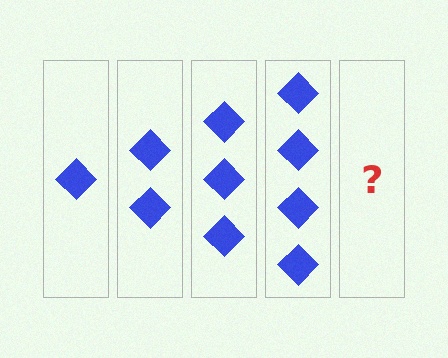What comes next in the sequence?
The next element should be 5 diamonds.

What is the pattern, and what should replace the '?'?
The pattern is that each step adds one more diamond. The '?' should be 5 diamonds.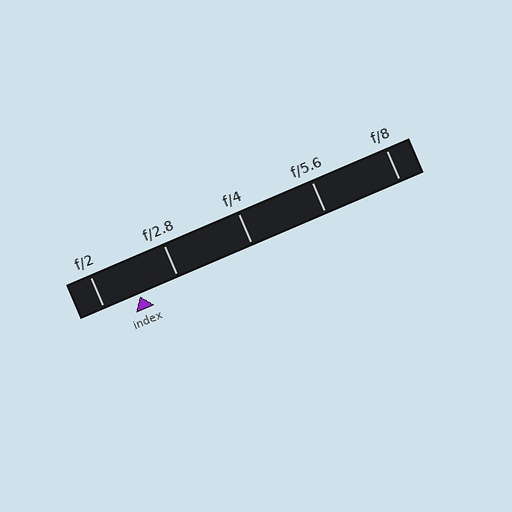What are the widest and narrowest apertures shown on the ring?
The widest aperture shown is f/2 and the narrowest is f/8.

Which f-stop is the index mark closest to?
The index mark is closest to f/2.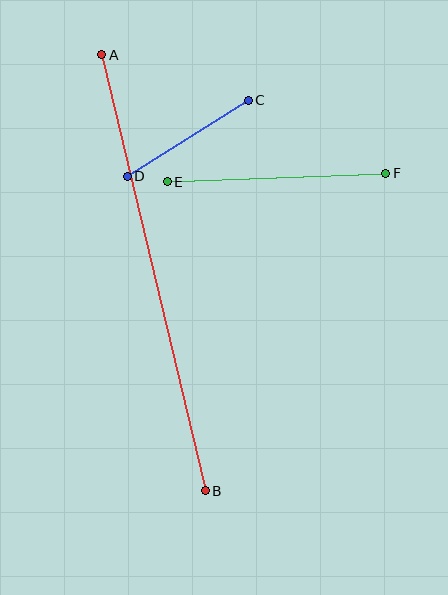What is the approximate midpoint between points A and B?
The midpoint is at approximately (153, 273) pixels.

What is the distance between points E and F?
The distance is approximately 219 pixels.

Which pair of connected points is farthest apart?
Points A and B are farthest apart.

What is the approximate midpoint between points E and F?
The midpoint is at approximately (276, 178) pixels.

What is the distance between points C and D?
The distance is approximately 143 pixels.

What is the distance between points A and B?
The distance is approximately 448 pixels.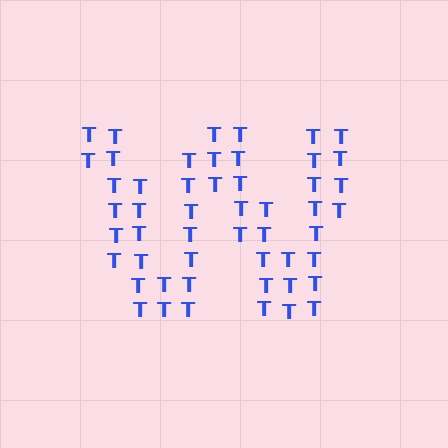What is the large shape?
The large shape is the letter W.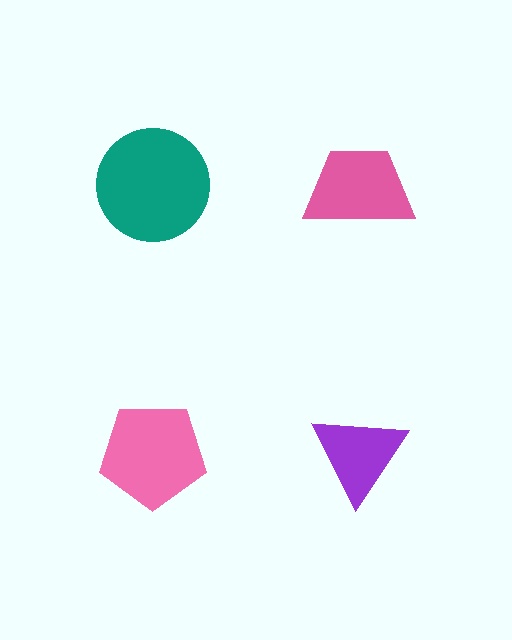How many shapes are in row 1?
2 shapes.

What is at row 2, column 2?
A purple triangle.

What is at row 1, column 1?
A teal circle.